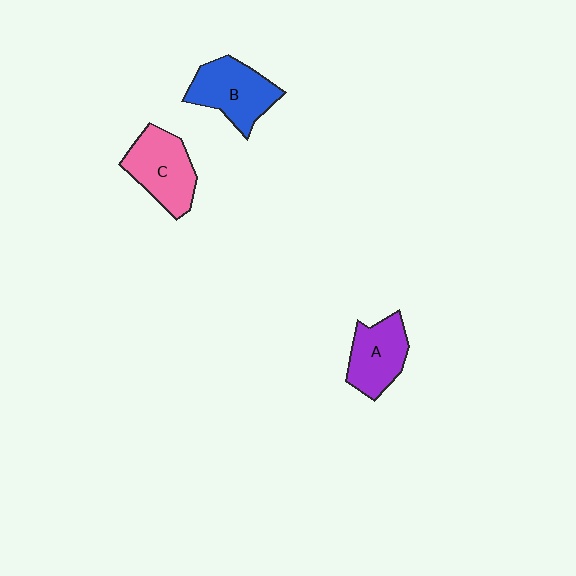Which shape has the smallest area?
Shape A (purple).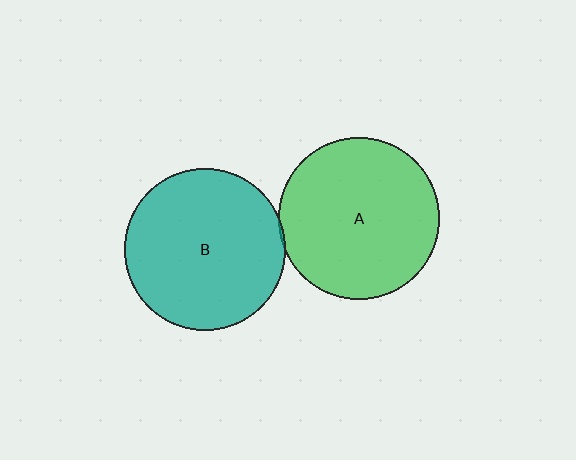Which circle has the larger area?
Circle B (teal).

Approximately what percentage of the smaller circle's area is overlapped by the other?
Approximately 5%.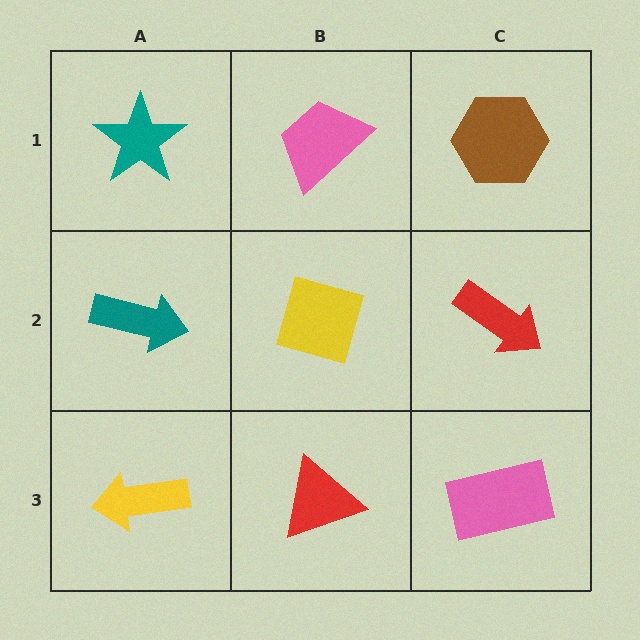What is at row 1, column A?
A teal star.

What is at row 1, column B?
A pink trapezoid.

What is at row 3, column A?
A yellow arrow.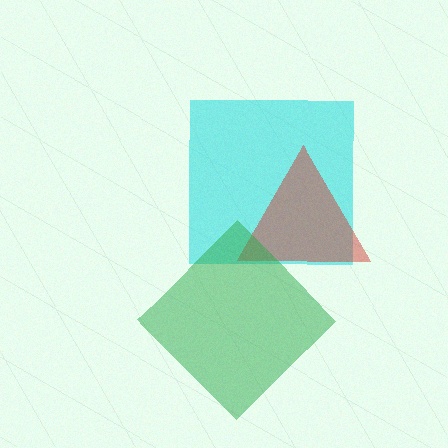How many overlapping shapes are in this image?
There are 3 overlapping shapes in the image.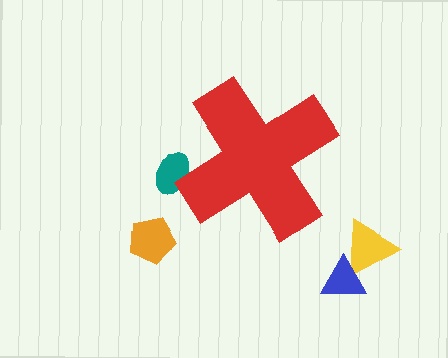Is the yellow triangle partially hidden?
No, the yellow triangle is fully visible.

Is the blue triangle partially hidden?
No, the blue triangle is fully visible.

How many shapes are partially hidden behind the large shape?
1 shape is partially hidden.